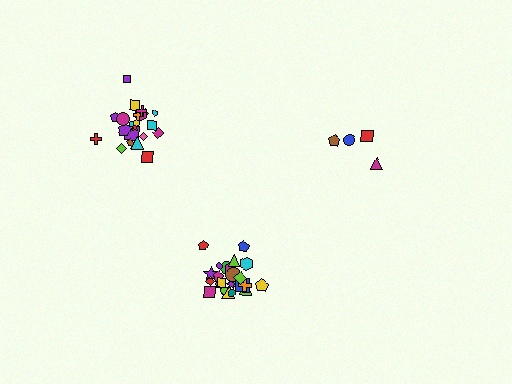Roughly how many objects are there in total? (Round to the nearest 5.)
Roughly 50 objects in total.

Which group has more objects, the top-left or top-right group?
The top-left group.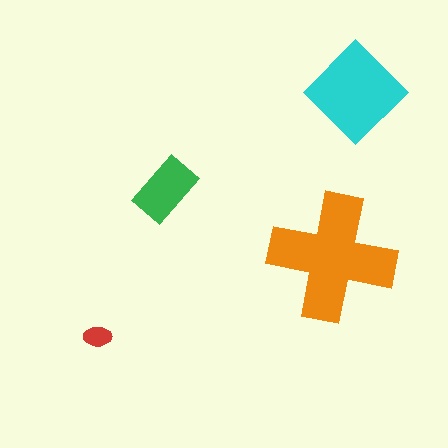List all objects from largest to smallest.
The orange cross, the cyan diamond, the green rectangle, the red ellipse.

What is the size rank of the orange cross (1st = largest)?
1st.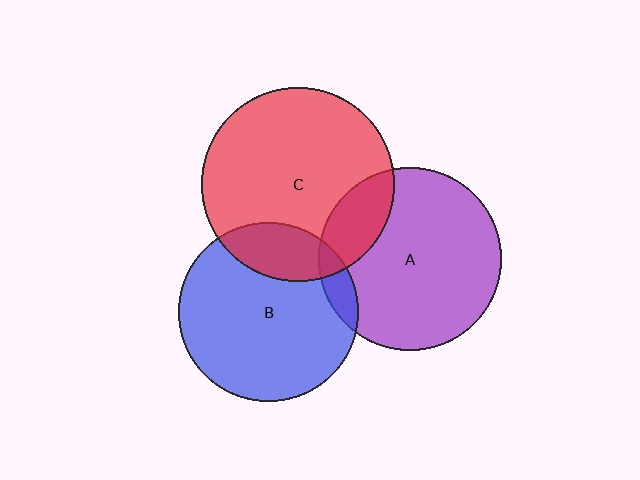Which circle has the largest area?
Circle C (red).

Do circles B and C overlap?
Yes.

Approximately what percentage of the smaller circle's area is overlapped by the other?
Approximately 20%.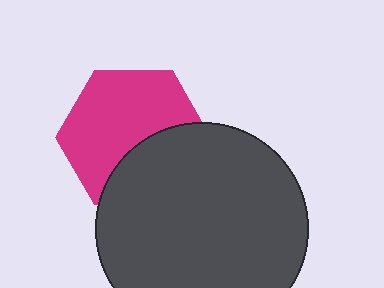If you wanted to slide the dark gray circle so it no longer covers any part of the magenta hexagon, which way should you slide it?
Slide it down — that is the most direct way to separate the two shapes.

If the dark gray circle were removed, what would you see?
You would see the complete magenta hexagon.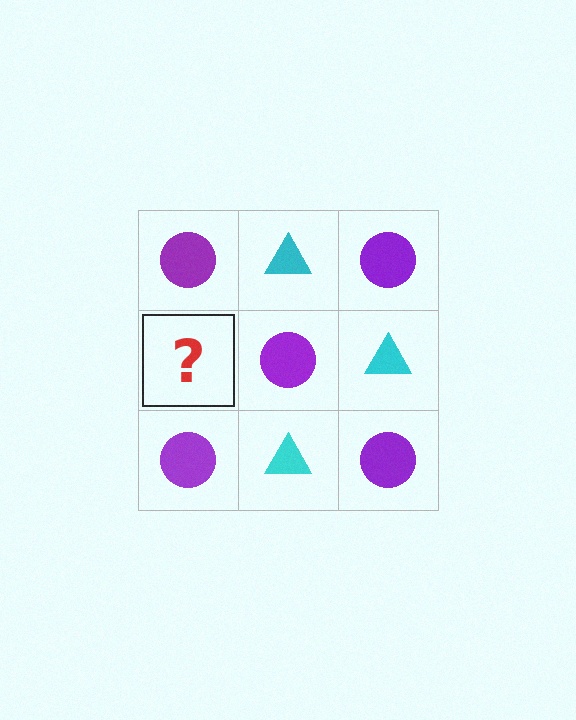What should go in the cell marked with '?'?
The missing cell should contain a cyan triangle.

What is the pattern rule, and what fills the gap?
The rule is that it alternates purple circle and cyan triangle in a checkerboard pattern. The gap should be filled with a cyan triangle.